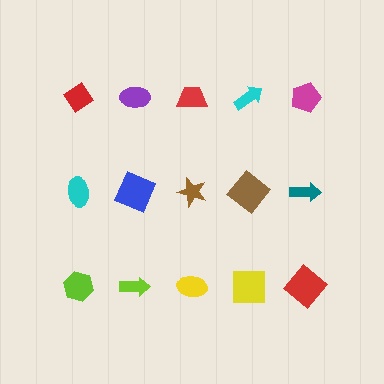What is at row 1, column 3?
A red trapezoid.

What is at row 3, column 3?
A yellow ellipse.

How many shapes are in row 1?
5 shapes.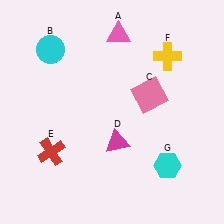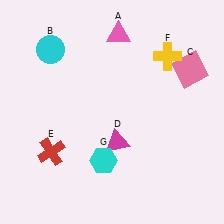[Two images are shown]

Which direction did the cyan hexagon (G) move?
The cyan hexagon (G) moved left.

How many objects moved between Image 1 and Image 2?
2 objects moved between the two images.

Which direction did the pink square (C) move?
The pink square (C) moved right.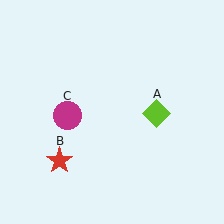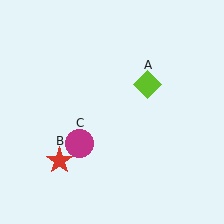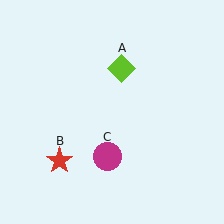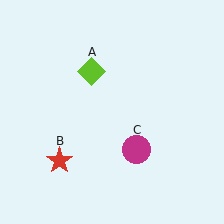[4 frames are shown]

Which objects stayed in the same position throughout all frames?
Red star (object B) remained stationary.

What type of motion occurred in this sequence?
The lime diamond (object A), magenta circle (object C) rotated counterclockwise around the center of the scene.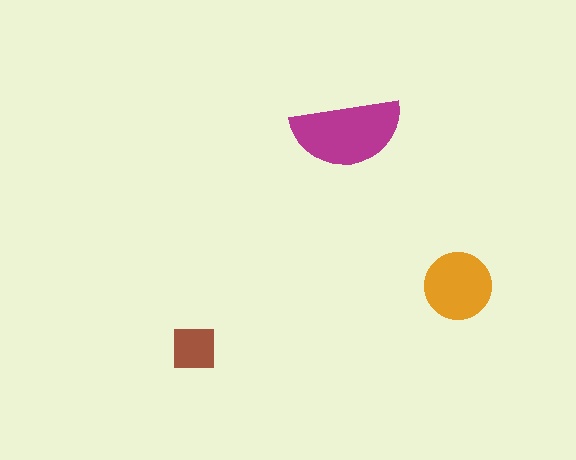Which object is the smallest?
The brown square.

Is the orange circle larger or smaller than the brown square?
Larger.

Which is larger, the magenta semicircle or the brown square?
The magenta semicircle.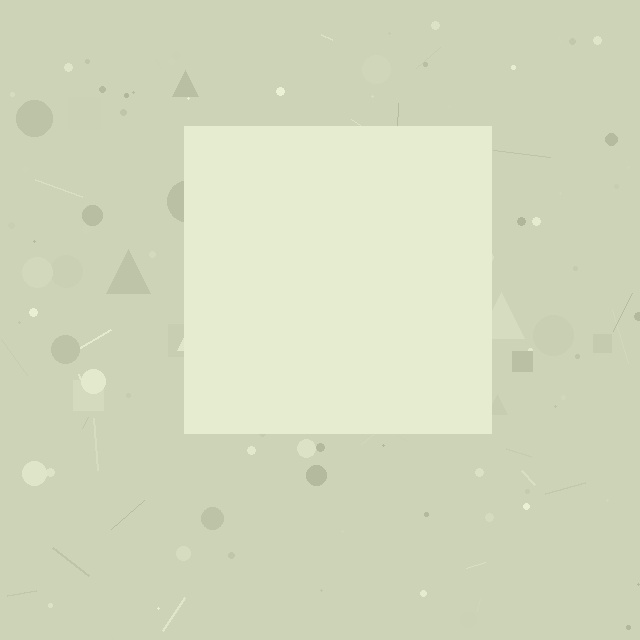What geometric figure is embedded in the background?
A square is embedded in the background.